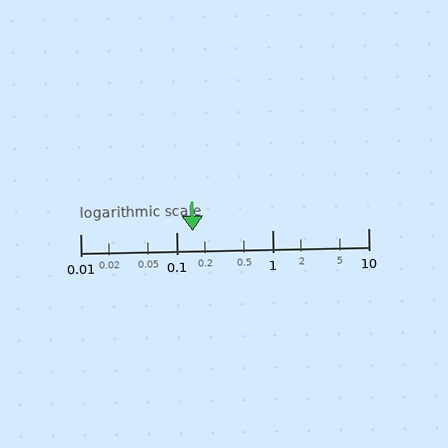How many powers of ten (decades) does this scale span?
The scale spans 3 decades, from 0.01 to 10.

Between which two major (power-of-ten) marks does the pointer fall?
The pointer is between 0.1 and 1.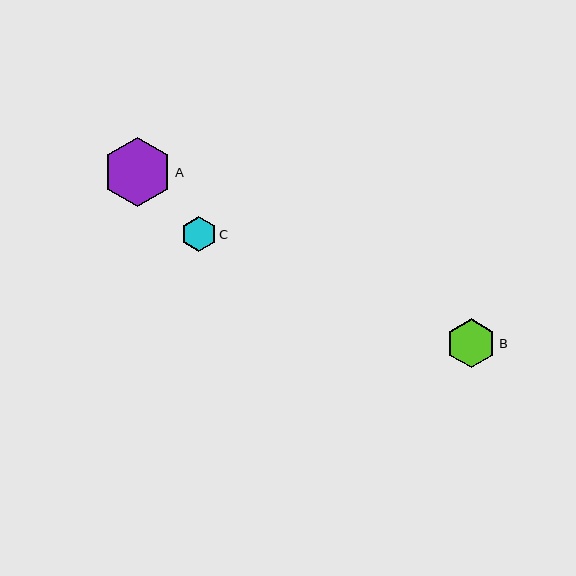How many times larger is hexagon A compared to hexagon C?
Hexagon A is approximately 2.0 times the size of hexagon C.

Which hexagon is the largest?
Hexagon A is the largest with a size of approximately 69 pixels.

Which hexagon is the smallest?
Hexagon C is the smallest with a size of approximately 35 pixels.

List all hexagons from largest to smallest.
From largest to smallest: A, B, C.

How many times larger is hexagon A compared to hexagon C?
Hexagon A is approximately 2.0 times the size of hexagon C.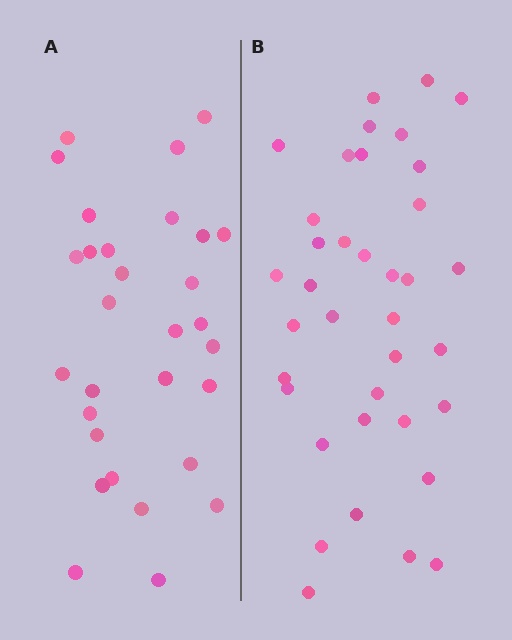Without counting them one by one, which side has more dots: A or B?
Region B (the right region) has more dots.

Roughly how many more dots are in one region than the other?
Region B has roughly 8 or so more dots than region A.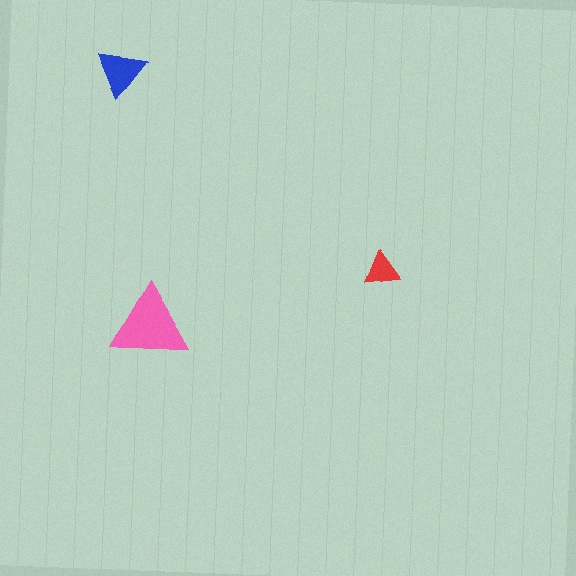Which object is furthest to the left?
The blue triangle is leftmost.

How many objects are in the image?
There are 3 objects in the image.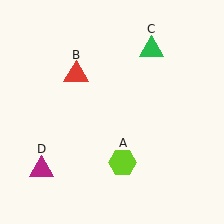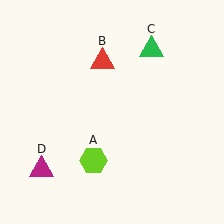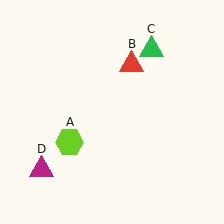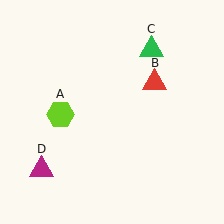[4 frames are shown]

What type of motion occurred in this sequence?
The lime hexagon (object A), red triangle (object B) rotated clockwise around the center of the scene.